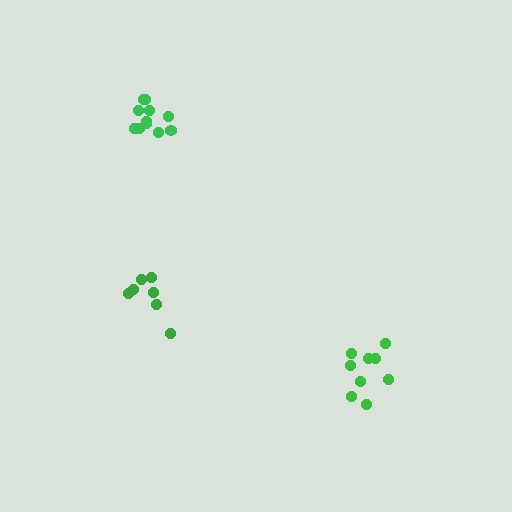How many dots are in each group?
Group 1: 11 dots, Group 2: 9 dots, Group 3: 7 dots (27 total).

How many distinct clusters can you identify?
There are 3 distinct clusters.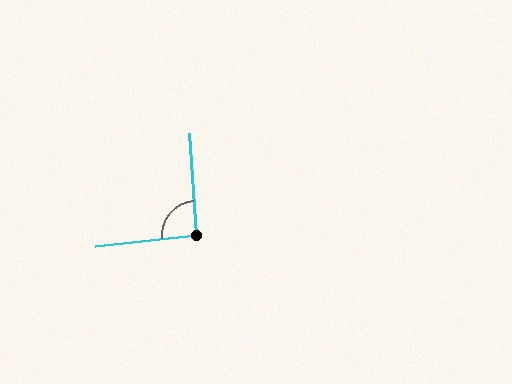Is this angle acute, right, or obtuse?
It is approximately a right angle.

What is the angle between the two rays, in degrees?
Approximately 92 degrees.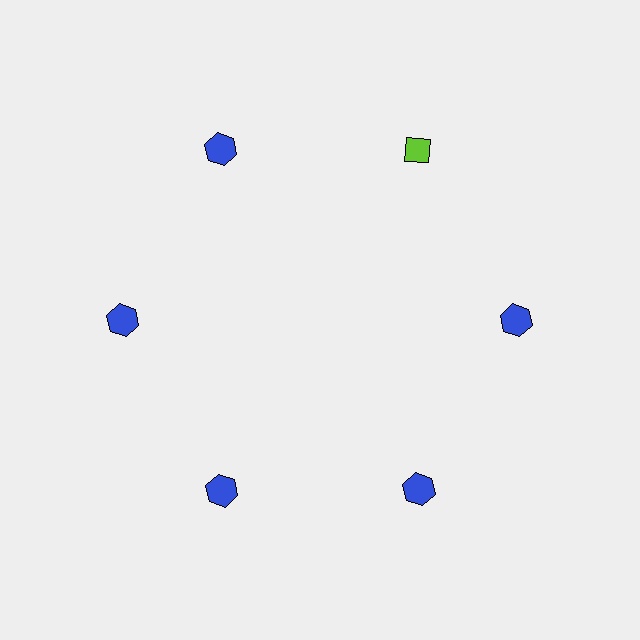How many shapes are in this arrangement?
There are 6 shapes arranged in a ring pattern.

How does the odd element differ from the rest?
It differs in both color (lime instead of blue) and shape (diamond instead of hexagon).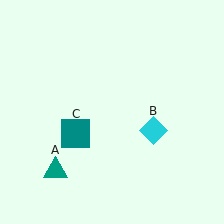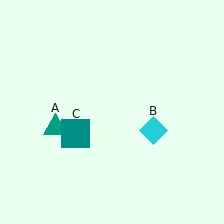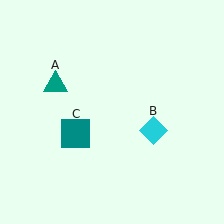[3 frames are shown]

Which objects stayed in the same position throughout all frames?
Cyan diamond (object B) and teal square (object C) remained stationary.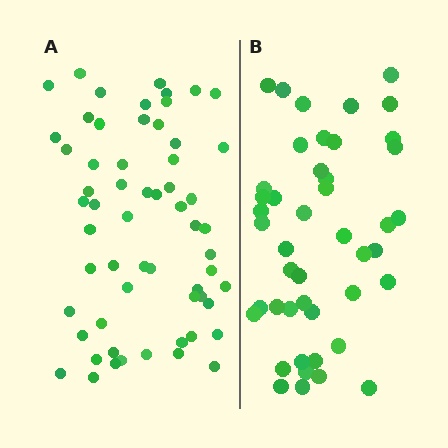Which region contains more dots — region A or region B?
Region A (the left region) has more dots.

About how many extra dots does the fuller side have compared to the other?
Region A has approximately 15 more dots than region B.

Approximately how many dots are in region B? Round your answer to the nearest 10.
About 40 dots. (The exact count is 45, which rounds to 40.)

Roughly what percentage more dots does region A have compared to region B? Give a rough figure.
About 35% more.